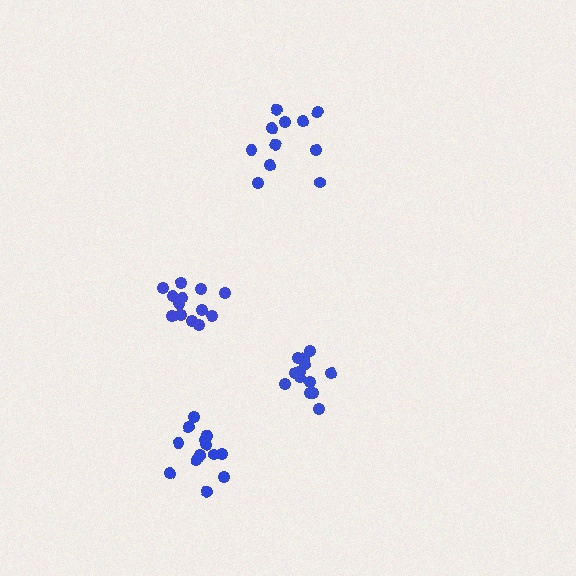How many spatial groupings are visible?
There are 4 spatial groupings.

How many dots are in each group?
Group 1: 13 dots, Group 2: 13 dots, Group 3: 11 dots, Group 4: 13 dots (50 total).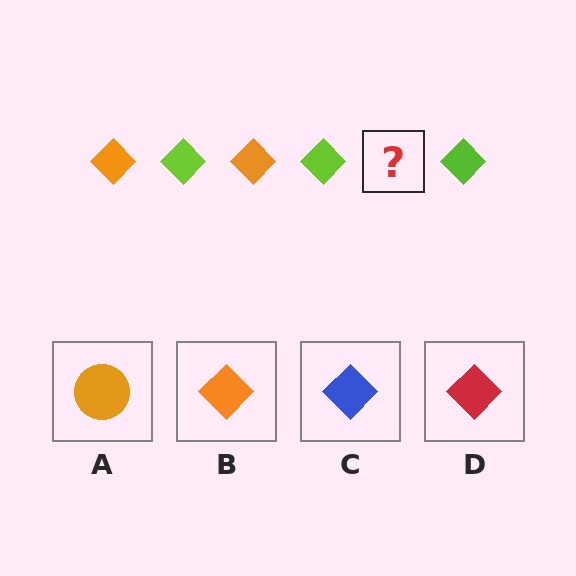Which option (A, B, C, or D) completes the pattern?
B.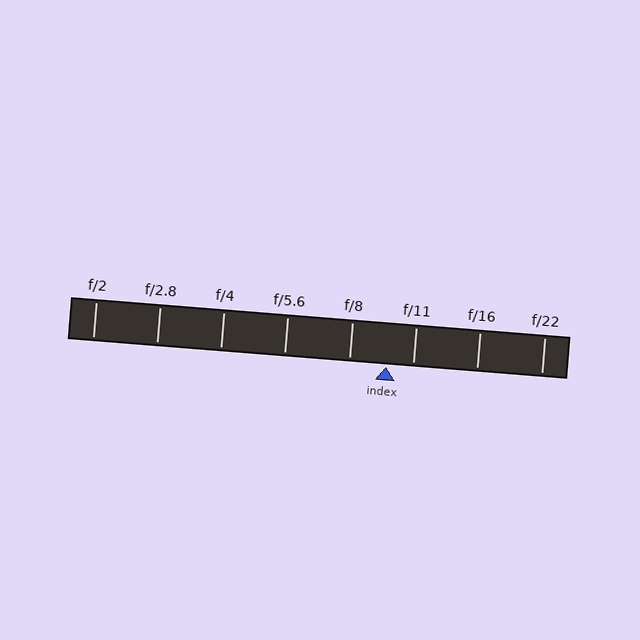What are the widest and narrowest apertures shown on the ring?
The widest aperture shown is f/2 and the narrowest is f/22.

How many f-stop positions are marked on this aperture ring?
There are 8 f-stop positions marked.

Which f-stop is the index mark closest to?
The index mark is closest to f/11.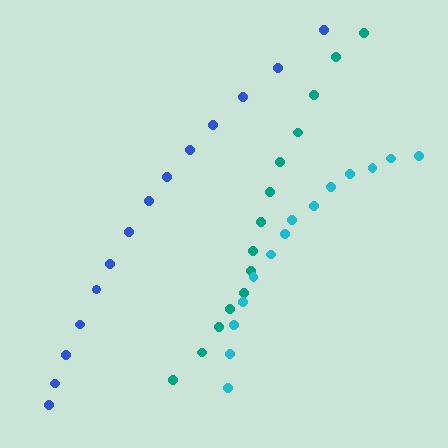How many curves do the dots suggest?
There are 3 distinct paths.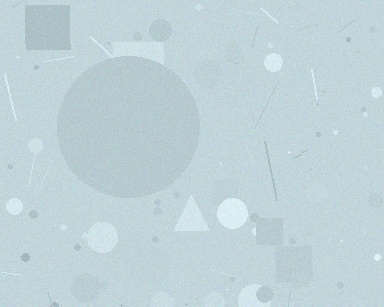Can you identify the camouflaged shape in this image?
The camouflaged shape is a circle.